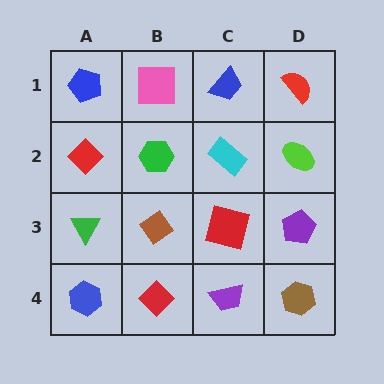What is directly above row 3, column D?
A lime ellipse.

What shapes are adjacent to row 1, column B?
A green hexagon (row 2, column B), a blue pentagon (row 1, column A), a blue trapezoid (row 1, column C).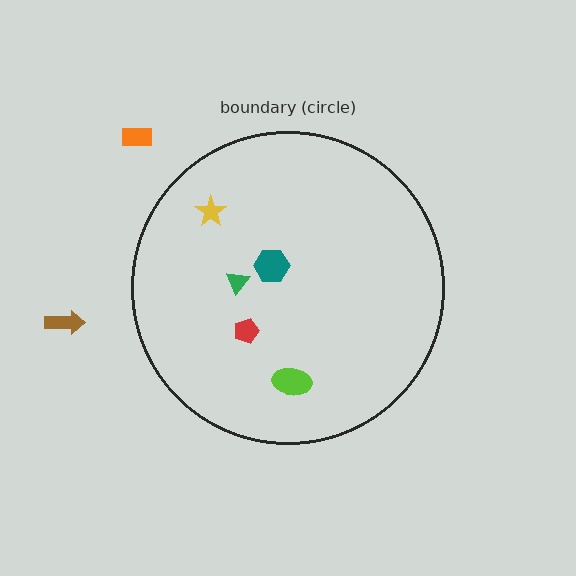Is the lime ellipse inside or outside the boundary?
Inside.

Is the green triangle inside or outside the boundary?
Inside.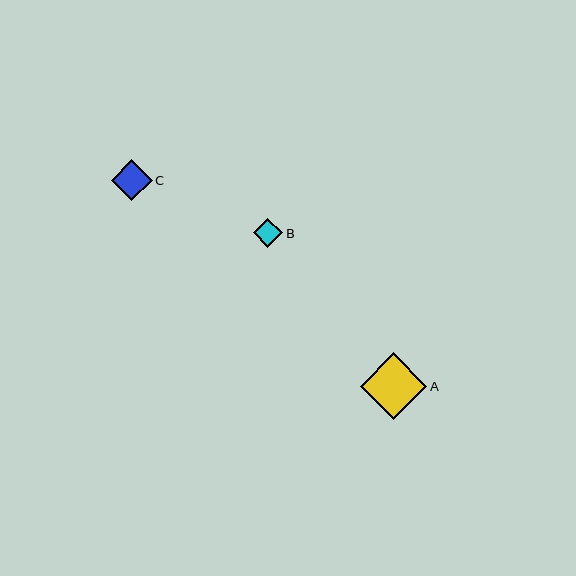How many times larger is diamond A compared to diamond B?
Diamond A is approximately 2.3 times the size of diamond B.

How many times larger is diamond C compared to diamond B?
Diamond C is approximately 1.4 times the size of diamond B.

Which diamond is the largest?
Diamond A is the largest with a size of approximately 67 pixels.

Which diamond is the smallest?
Diamond B is the smallest with a size of approximately 29 pixels.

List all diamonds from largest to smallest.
From largest to smallest: A, C, B.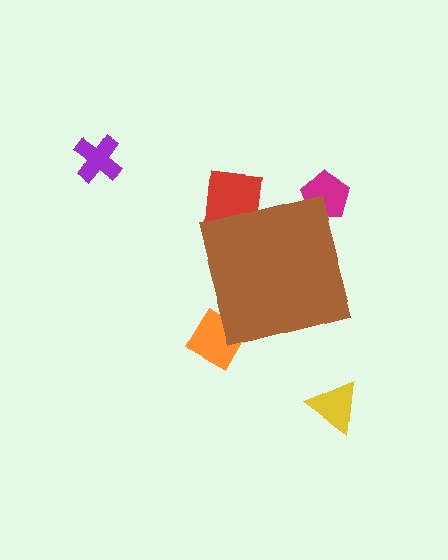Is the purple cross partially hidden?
No, the purple cross is fully visible.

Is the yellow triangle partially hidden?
No, the yellow triangle is fully visible.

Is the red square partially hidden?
Yes, the red square is partially hidden behind the brown square.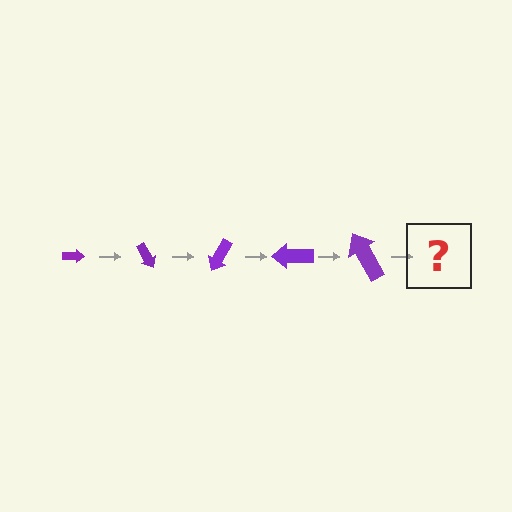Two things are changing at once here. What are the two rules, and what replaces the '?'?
The two rules are that the arrow grows larger each step and it rotates 60 degrees each step. The '?' should be an arrow, larger than the previous one and rotated 300 degrees from the start.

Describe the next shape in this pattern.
It should be an arrow, larger than the previous one and rotated 300 degrees from the start.